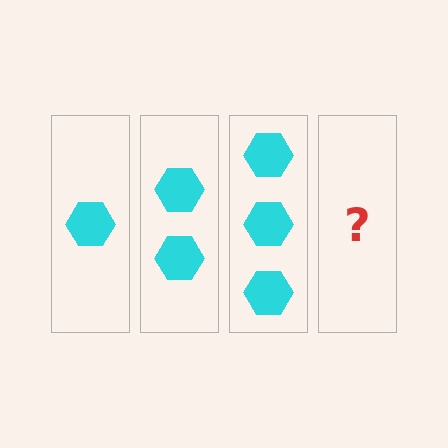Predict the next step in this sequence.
The next step is 4 hexagons.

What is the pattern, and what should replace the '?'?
The pattern is that each step adds one more hexagon. The '?' should be 4 hexagons.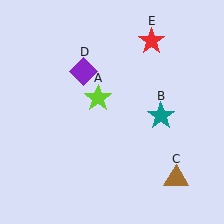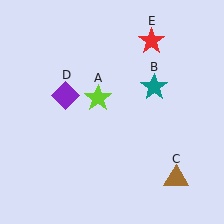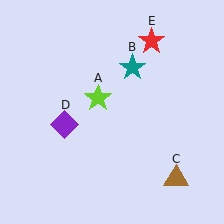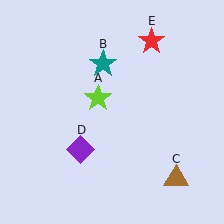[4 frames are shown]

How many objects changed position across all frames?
2 objects changed position: teal star (object B), purple diamond (object D).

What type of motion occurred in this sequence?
The teal star (object B), purple diamond (object D) rotated counterclockwise around the center of the scene.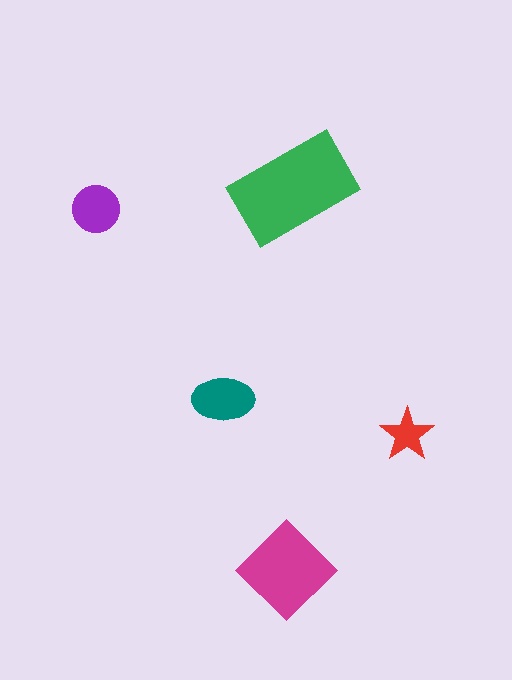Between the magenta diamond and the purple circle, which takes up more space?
The magenta diamond.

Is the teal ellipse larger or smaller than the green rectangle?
Smaller.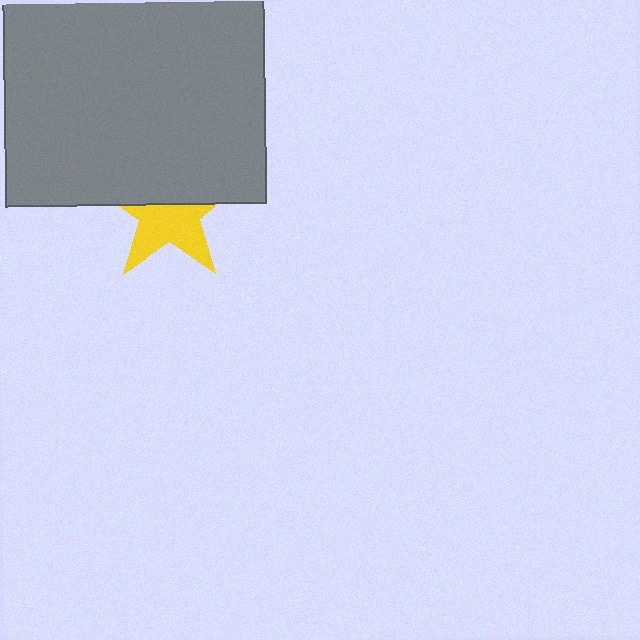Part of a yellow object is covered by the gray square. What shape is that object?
It is a star.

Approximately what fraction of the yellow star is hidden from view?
Roughly 48% of the yellow star is hidden behind the gray square.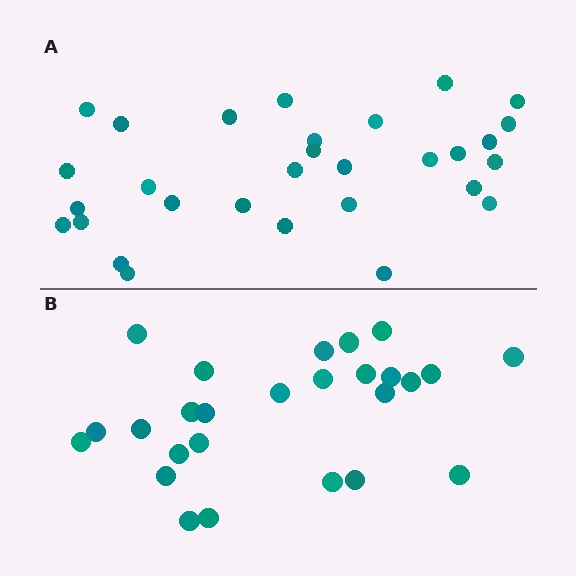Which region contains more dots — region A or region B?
Region A (the top region) has more dots.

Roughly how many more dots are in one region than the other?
Region A has about 4 more dots than region B.